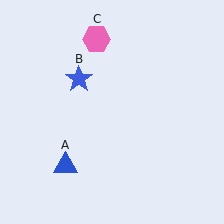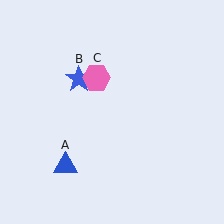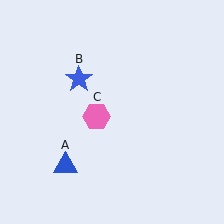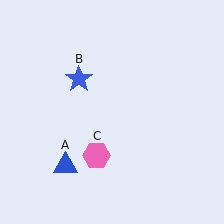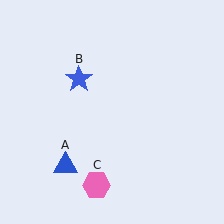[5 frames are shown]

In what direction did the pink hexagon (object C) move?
The pink hexagon (object C) moved down.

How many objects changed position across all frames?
1 object changed position: pink hexagon (object C).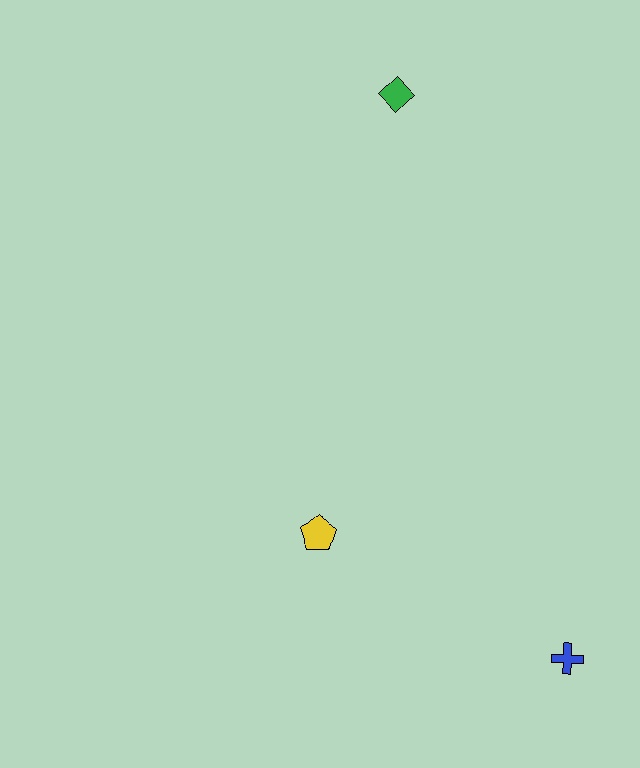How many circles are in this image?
There are no circles.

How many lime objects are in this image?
There are no lime objects.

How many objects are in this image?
There are 3 objects.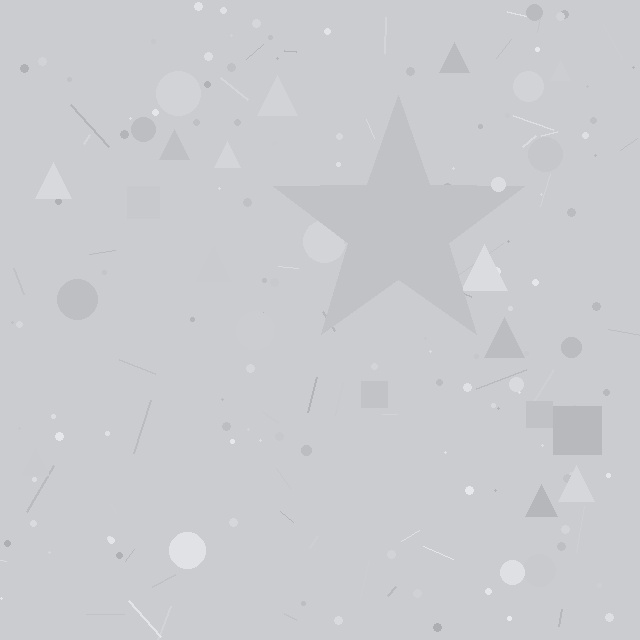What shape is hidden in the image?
A star is hidden in the image.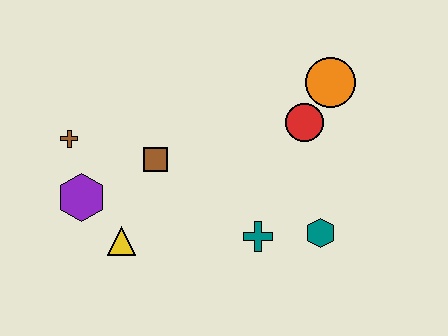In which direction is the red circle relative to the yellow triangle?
The red circle is to the right of the yellow triangle.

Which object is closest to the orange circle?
The red circle is closest to the orange circle.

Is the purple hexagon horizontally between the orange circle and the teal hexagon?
No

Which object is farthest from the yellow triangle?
The orange circle is farthest from the yellow triangle.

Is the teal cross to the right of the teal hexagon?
No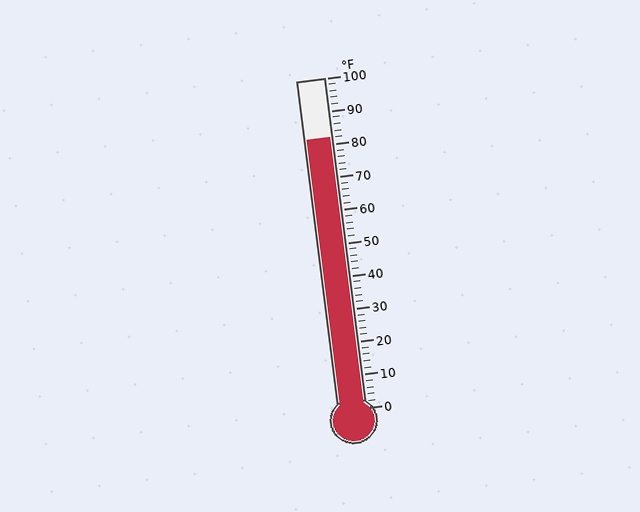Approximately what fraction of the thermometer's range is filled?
The thermometer is filled to approximately 80% of its range.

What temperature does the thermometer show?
The thermometer shows approximately 82°F.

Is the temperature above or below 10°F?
The temperature is above 10°F.